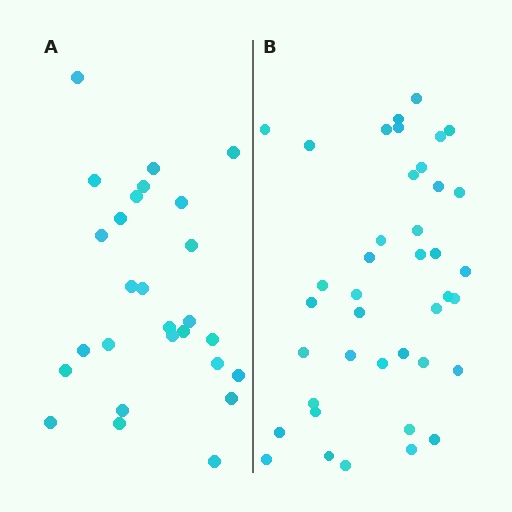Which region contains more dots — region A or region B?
Region B (the right region) has more dots.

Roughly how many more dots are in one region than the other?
Region B has approximately 15 more dots than region A.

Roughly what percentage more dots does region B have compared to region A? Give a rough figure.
About 50% more.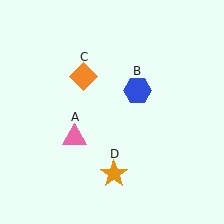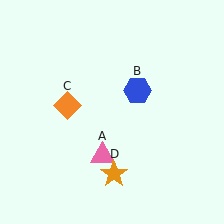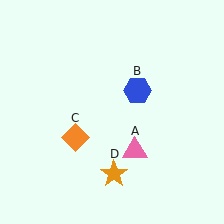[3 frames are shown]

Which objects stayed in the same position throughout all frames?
Blue hexagon (object B) and orange star (object D) remained stationary.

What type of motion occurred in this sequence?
The pink triangle (object A), orange diamond (object C) rotated counterclockwise around the center of the scene.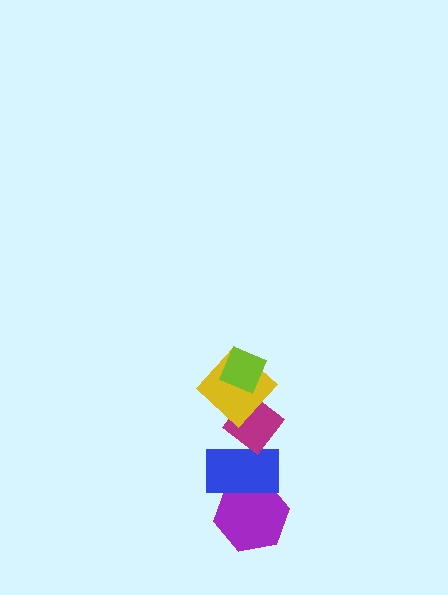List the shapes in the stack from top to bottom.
From top to bottom: the lime diamond, the yellow diamond, the magenta diamond, the blue rectangle, the purple hexagon.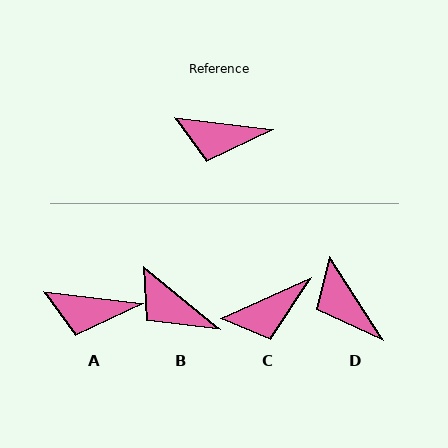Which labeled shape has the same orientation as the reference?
A.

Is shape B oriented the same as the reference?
No, it is off by about 32 degrees.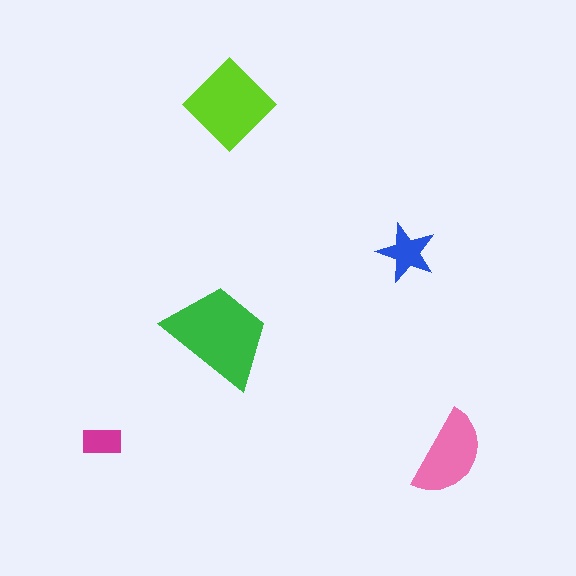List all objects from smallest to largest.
The magenta rectangle, the blue star, the pink semicircle, the lime diamond, the green trapezoid.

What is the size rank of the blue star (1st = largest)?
4th.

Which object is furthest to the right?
The pink semicircle is rightmost.